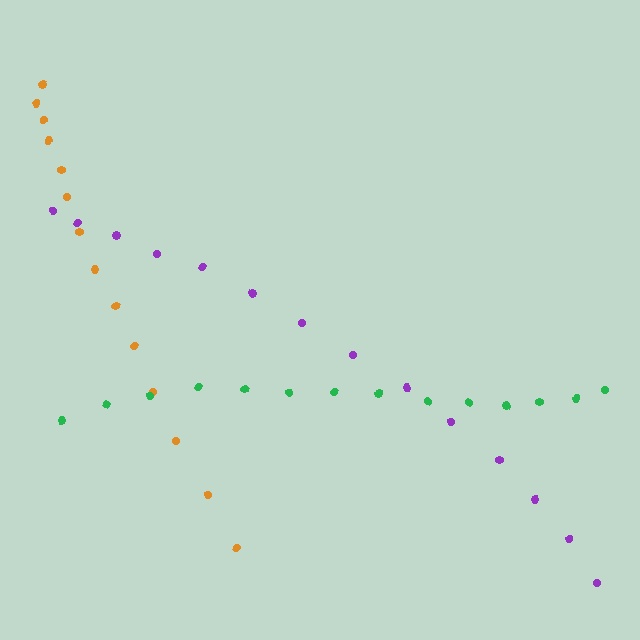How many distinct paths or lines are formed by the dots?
There are 3 distinct paths.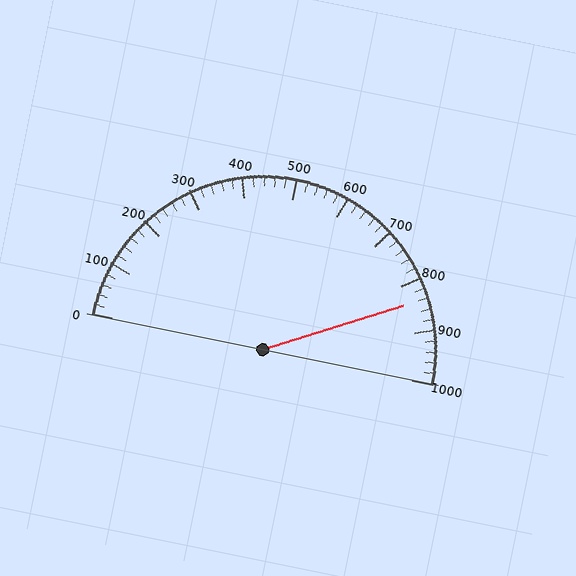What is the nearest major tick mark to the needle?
The nearest major tick mark is 800.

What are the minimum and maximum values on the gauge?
The gauge ranges from 0 to 1000.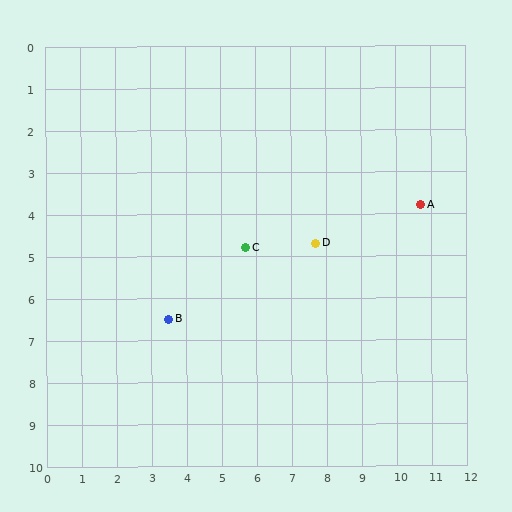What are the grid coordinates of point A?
Point A is at approximately (10.7, 3.8).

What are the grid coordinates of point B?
Point B is at approximately (3.5, 6.5).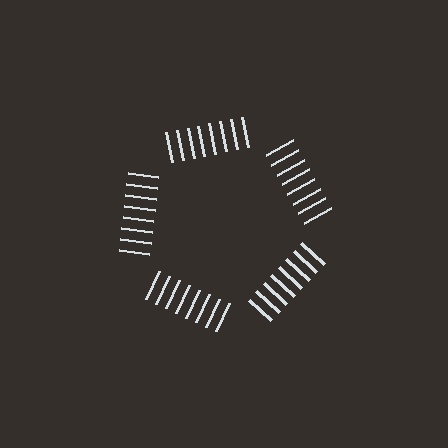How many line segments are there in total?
40 — 8 along each of the 5 edges.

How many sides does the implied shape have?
5 sides — the line-ends trace a pentagon.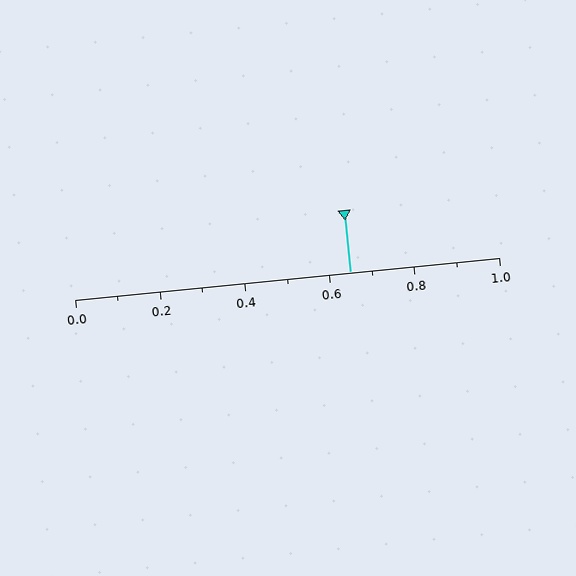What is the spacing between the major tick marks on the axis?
The major ticks are spaced 0.2 apart.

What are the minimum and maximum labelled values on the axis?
The axis runs from 0.0 to 1.0.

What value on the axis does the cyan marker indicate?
The marker indicates approximately 0.65.